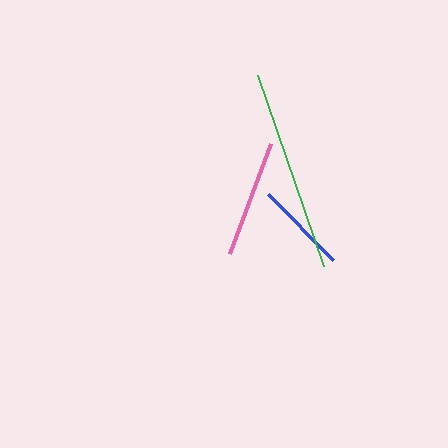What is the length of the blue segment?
The blue segment is approximately 93 pixels long.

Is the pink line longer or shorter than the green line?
The green line is longer than the pink line.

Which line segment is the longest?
The green line is the longest at approximately 203 pixels.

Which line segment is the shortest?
The blue line is the shortest at approximately 93 pixels.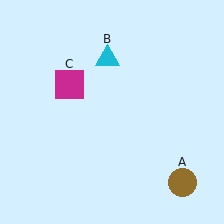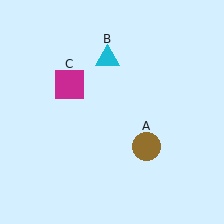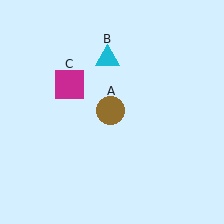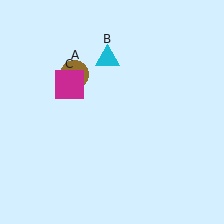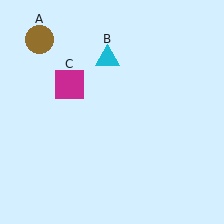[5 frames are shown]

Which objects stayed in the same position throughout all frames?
Cyan triangle (object B) and magenta square (object C) remained stationary.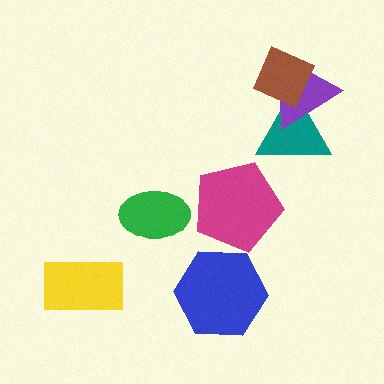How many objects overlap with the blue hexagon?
0 objects overlap with the blue hexagon.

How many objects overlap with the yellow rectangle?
0 objects overlap with the yellow rectangle.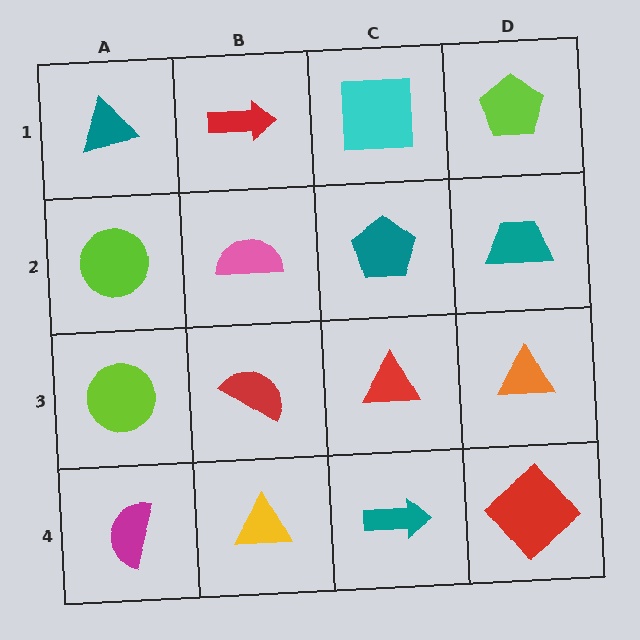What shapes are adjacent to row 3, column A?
A lime circle (row 2, column A), a magenta semicircle (row 4, column A), a red semicircle (row 3, column B).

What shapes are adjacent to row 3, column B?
A pink semicircle (row 2, column B), a yellow triangle (row 4, column B), a lime circle (row 3, column A), a red triangle (row 3, column C).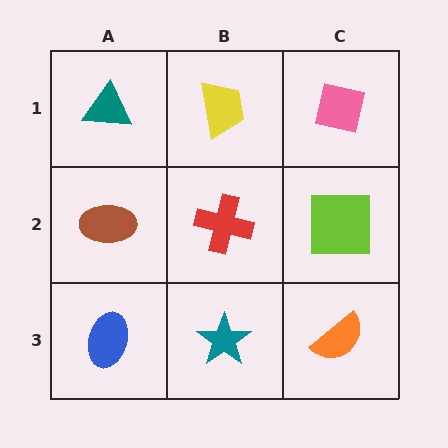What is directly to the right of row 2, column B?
A lime square.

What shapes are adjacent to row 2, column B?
A yellow trapezoid (row 1, column B), a teal star (row 3, column B), a brown ellipse (row 2, column A), a lime square (row 2, column C).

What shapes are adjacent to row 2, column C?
A pink square (row 1, column C), an orange semicircle (row 3, column C), a red cross (row 2, column B).